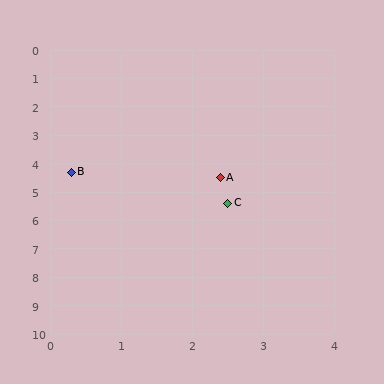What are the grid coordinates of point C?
Point C is at approximately (2.5, 5.4).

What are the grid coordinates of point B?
Point B is at approximately (0.3, 4.3).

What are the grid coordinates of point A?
Point A is at approximately (2.4, 4.5).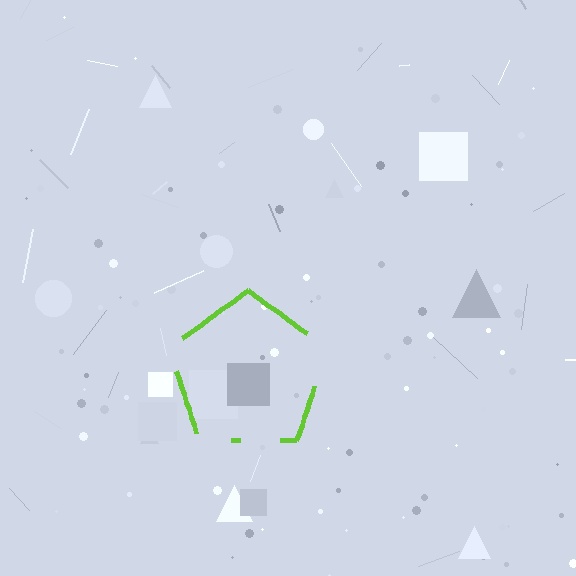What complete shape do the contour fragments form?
The contour fragments form a pentagon.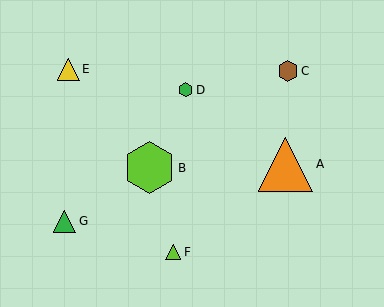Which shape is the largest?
The orange triangle (labeled A) is the largest.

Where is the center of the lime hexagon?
The center of the lime hexagon is at (150, 168).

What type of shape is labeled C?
Shape C is a brown hexagon.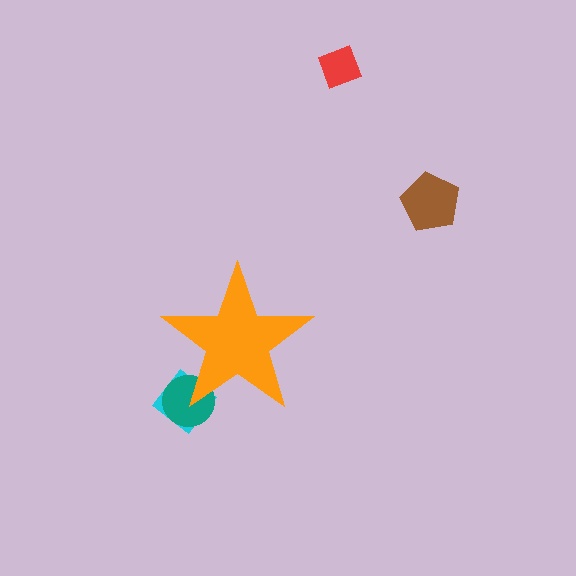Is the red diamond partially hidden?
No, the red diamond is fully visible.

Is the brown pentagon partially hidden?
No, the brown pentagon is fully visible.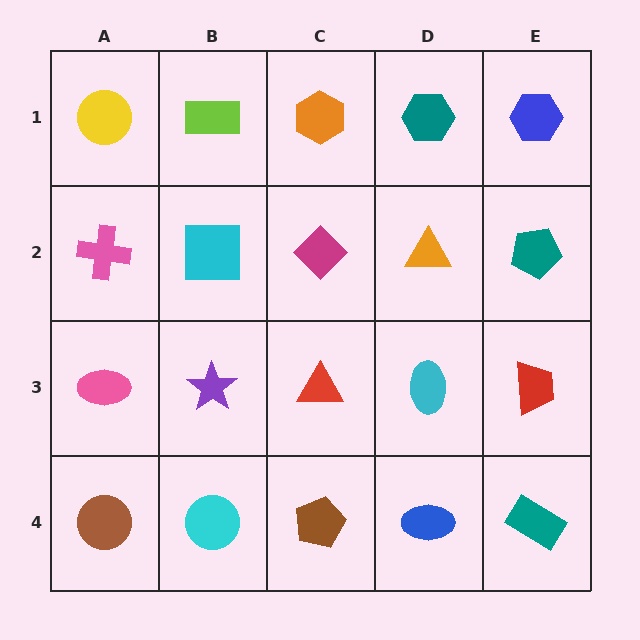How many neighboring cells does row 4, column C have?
3.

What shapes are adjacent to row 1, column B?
A cyan square (row 2, column B), a yellow circle (row 1, column A), an orange hexagon (row 1, column C).